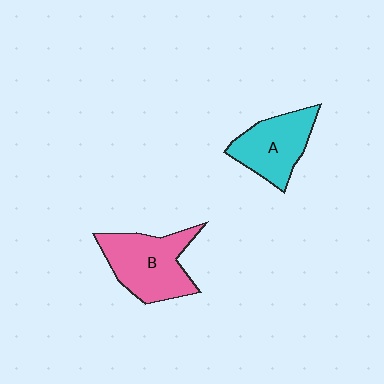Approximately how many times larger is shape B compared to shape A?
Approximately 1.2 times.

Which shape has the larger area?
Shape B (pink).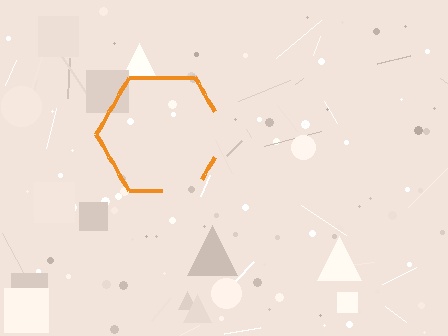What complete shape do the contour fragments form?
The contour fragments form a hexagon.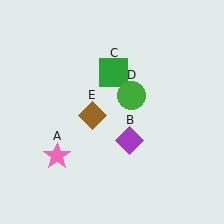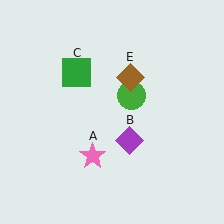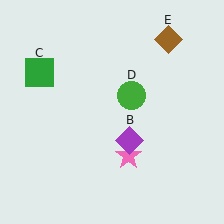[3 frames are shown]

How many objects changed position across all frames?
3 objects changed position: pink star (object A), green square (object C), brown diamond (object E).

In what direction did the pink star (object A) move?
The pink star (object A) moved right.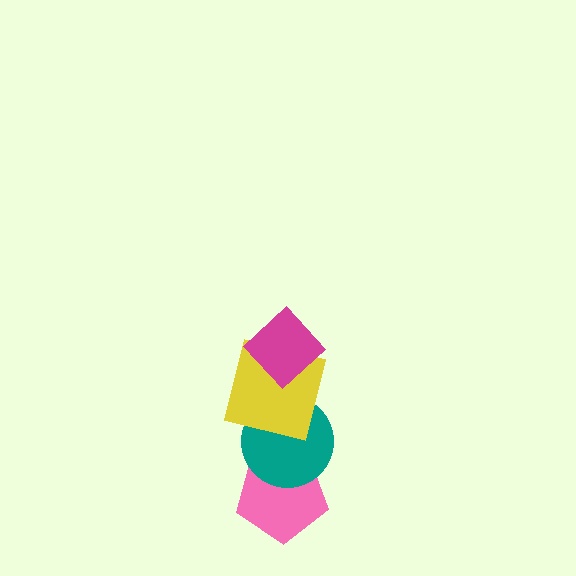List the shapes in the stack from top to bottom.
From top to bottom: the magenta diamond, the yellow square, the teal circle, the pink pentagon.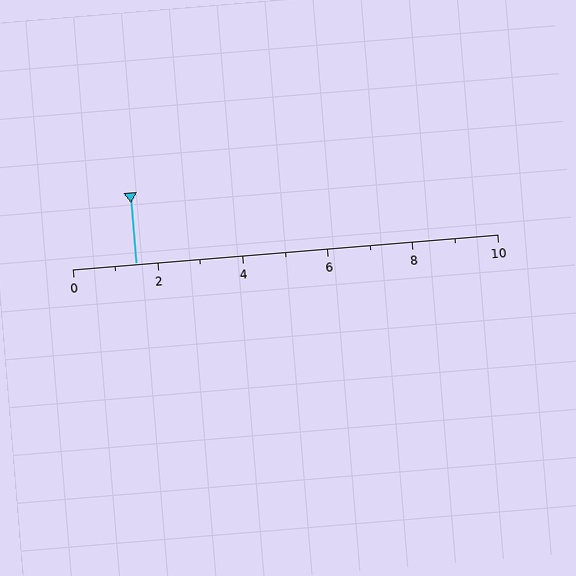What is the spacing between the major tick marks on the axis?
The major ticks are spaced 2 apart.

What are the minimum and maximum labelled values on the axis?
The axis runs from 0 to 10.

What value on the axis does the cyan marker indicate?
The marker indicates approximately 1.5.